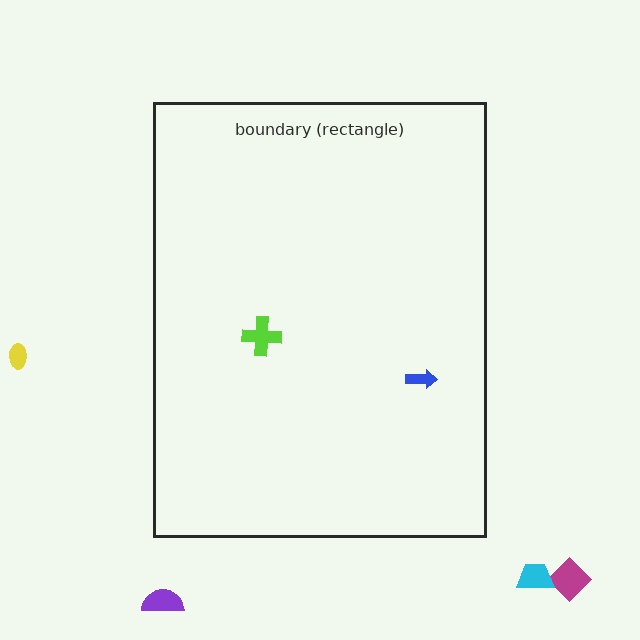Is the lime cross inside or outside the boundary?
Inside.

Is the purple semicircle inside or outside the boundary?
Outside.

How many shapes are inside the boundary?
2 inside, 4 outside.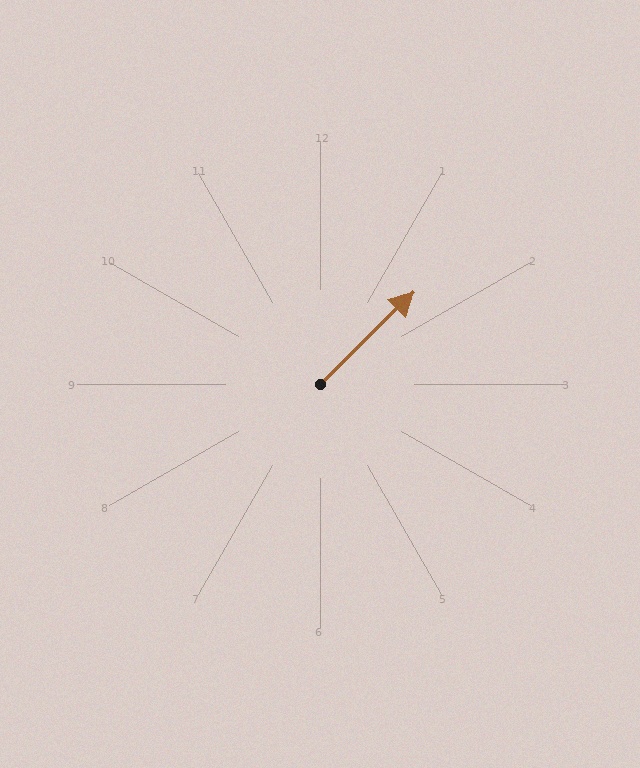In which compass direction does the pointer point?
Northeast.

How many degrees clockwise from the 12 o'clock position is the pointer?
Approximately 45 degrees.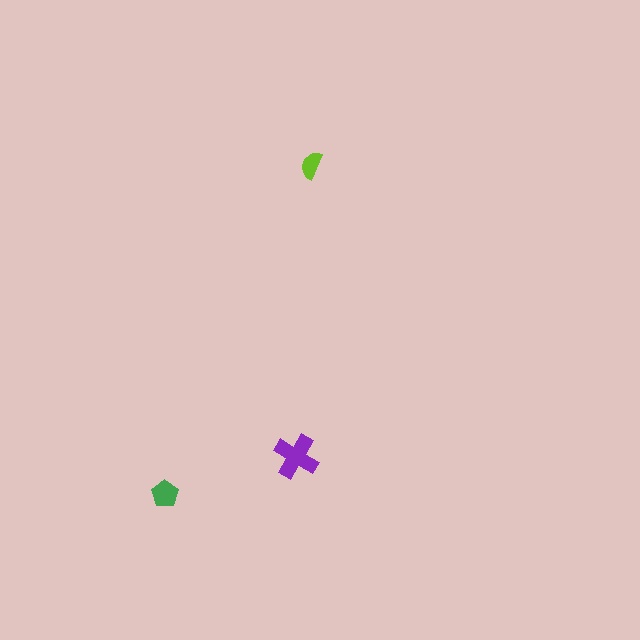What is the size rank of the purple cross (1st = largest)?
1st.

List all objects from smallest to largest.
The lime semicircle, the green pentagon, the purple cross.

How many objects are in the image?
There are 3 objects in the image.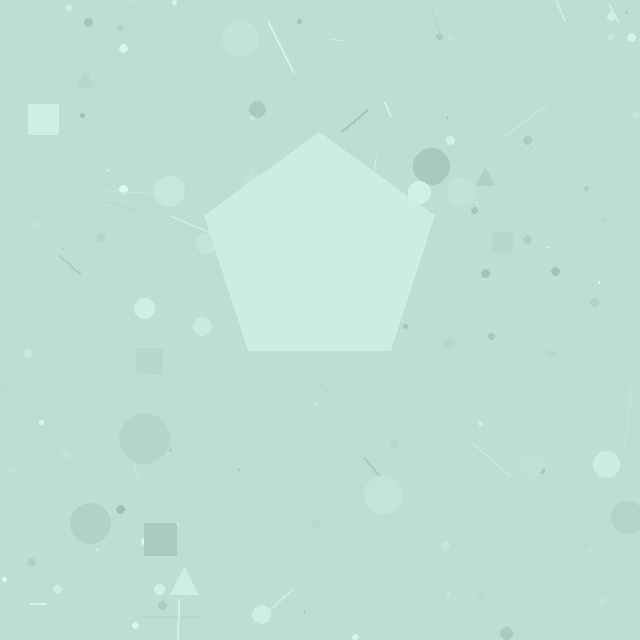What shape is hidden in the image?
A pentagon is hidden in the image.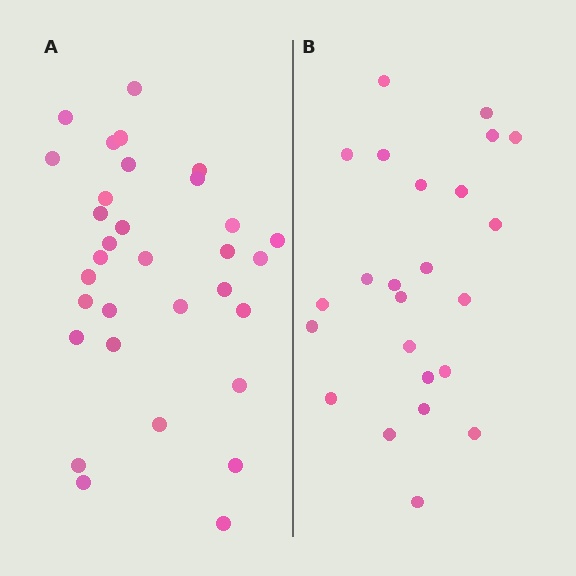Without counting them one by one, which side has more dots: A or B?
Region A (the left region) has more dots.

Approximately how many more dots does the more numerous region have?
Region A has roughly 8 or so more dots than region B.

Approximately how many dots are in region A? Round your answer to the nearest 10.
About 30 dots. (The exact count is 32, which rounds to 30.)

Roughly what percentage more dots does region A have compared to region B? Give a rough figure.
About 35% more.